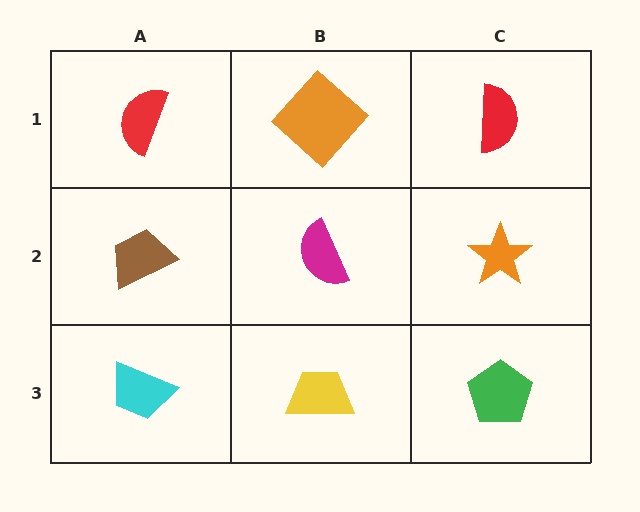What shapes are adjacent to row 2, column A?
A red semicircle (row 1, column A), a cyan trapezoid (row 3, column A), a magenta semicircle (row 2, column B).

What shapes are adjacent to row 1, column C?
An orange star (row 2, column C), an orange diamond (row 1, column B).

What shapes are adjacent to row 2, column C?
A red semicircle (row 1, column C), a green pentagon (row 3, column C), a magenta semicircle (row 2, column B).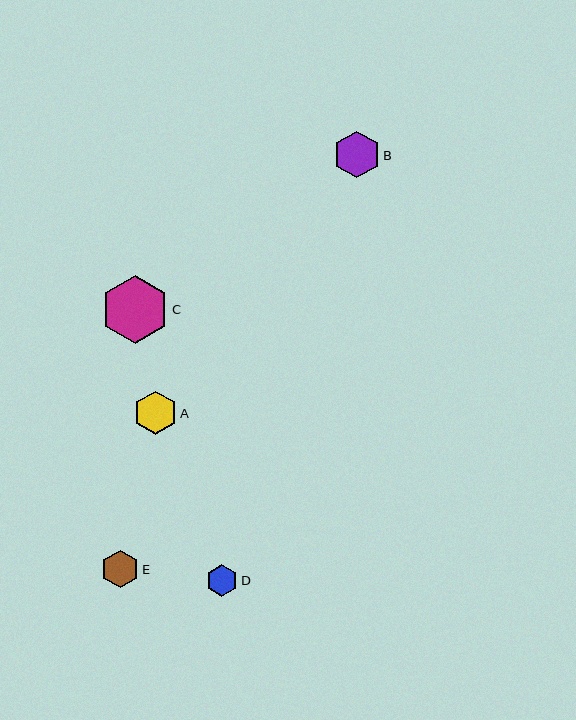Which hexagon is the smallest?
Hexagon D is the smallest with a size of approximately 32 pixels.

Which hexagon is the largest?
Hexagon C is the largest with a size of approximately 68 pixels.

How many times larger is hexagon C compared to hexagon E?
Hexagon C is approximately 1.8 times the size of hexagon E.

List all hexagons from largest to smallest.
From largest to smallest: C, B, A, E, D.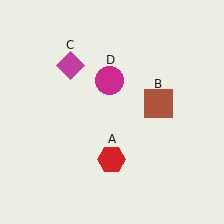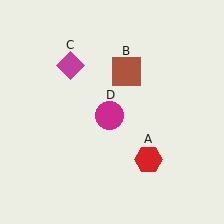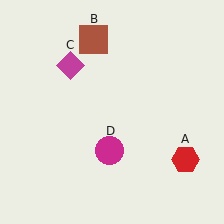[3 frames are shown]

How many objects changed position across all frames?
3 objects changed position: red hexagon (object A), brown square (object B), magenta circle (object D).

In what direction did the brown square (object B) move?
The brown square (object B) moved up and to the left.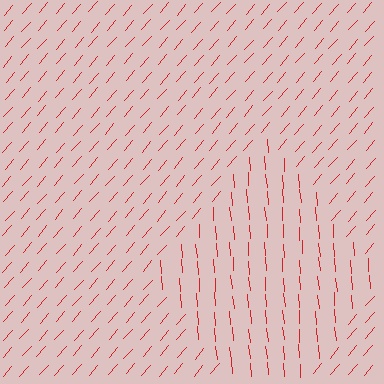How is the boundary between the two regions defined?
The boundary is defined purely by a change in line orientation (approximately 45 degrees difference). All lines are the same color and thickness.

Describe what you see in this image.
The image is filled with small red line segments. A diamond region in the image has lines oriented differently from the surrounding lines, creating a visible texture boundary.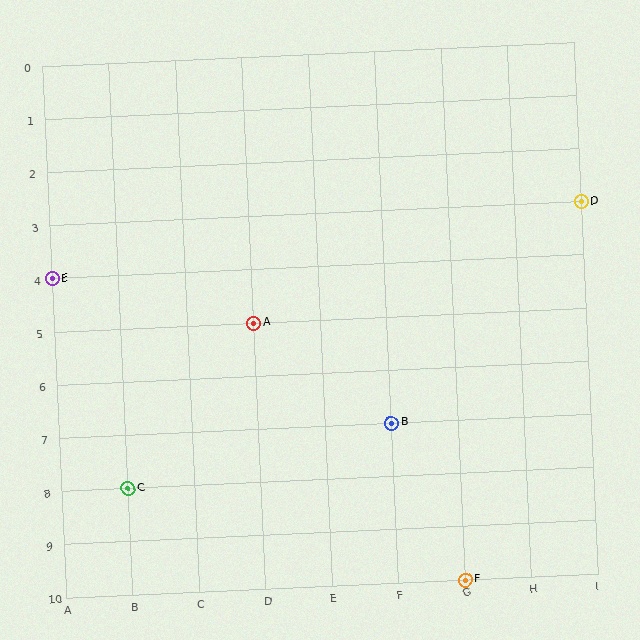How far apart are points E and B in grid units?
Points E and B are 5 columns and 3 rows apart (about 5.8 grid units diagonally).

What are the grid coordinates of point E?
Point E is at grid coordinates (A, 4).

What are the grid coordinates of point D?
Point D is at grid coordinates (I, 3).